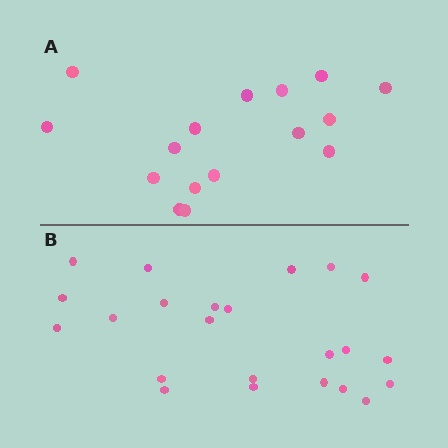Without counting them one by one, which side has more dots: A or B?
Region B (the bottom region) has more dots.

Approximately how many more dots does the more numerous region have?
Region B has roughly 8 or so more dots than region A.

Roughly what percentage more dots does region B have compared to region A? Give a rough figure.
About 45% more.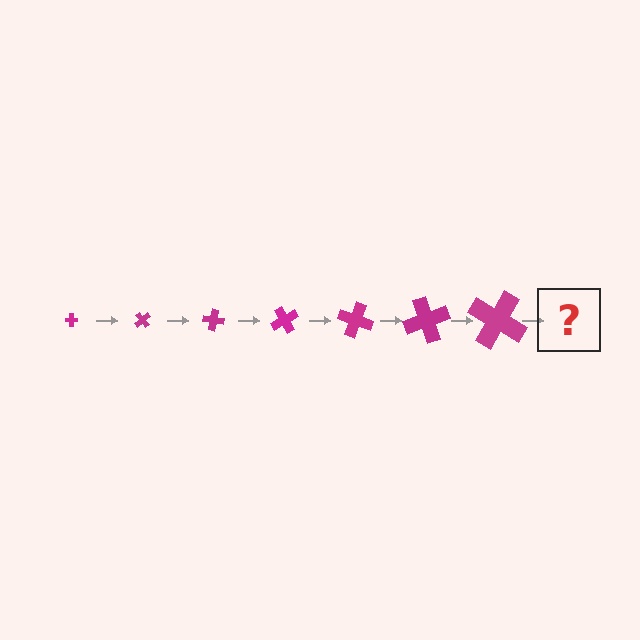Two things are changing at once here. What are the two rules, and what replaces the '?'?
The two rules are that the cross grows larger each step and it rotates 50 degrees each step. The '?' should be a cross, larger than the previous one and rotated 350 degrees from the start.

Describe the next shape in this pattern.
It should be a cross, larger than the previous one and rotated 350 degrees from the start.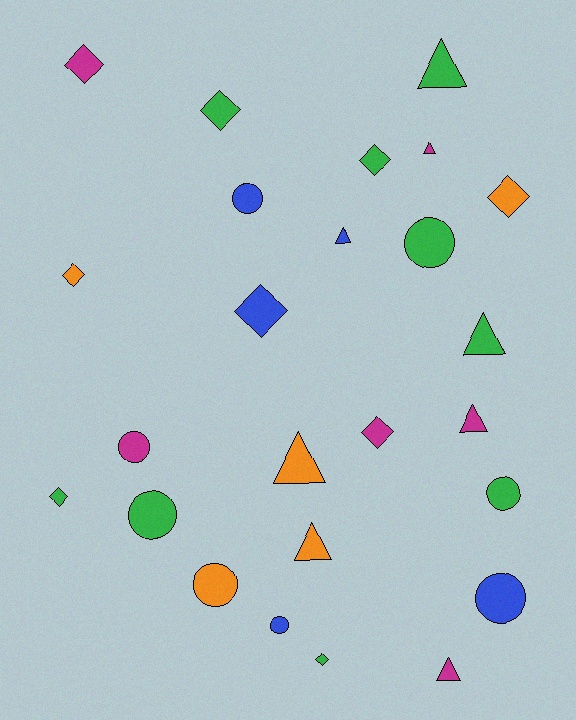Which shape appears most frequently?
Diamond, with 9 objects.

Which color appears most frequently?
Green, with 9 objects.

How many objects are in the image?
There are 25 objects.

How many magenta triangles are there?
There are 3 magenta triangles.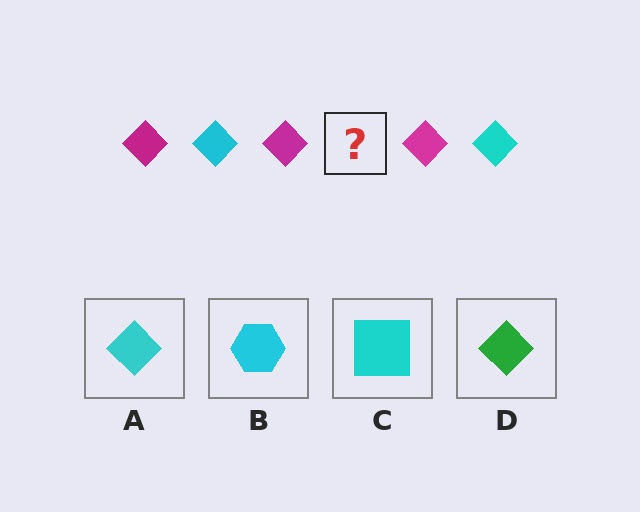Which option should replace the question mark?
Option A.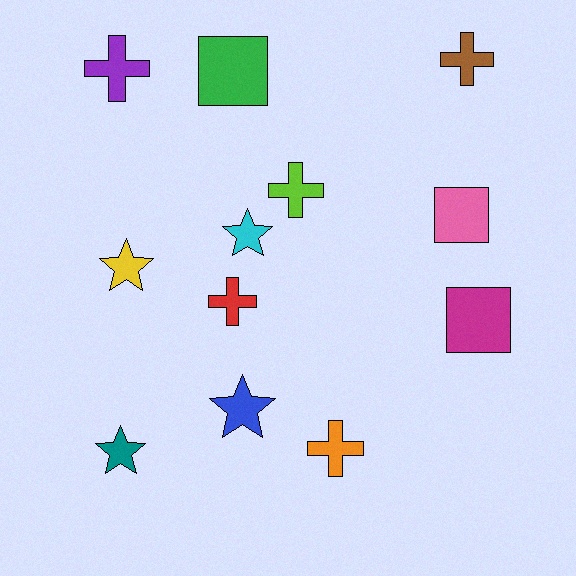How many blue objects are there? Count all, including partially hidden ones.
There is 1 blue object.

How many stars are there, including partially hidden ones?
There are 4 stars.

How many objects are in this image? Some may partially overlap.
There are 12 objects.